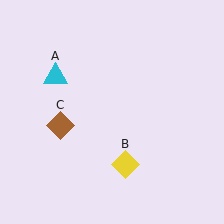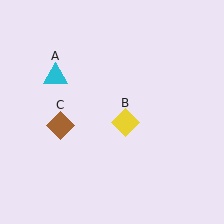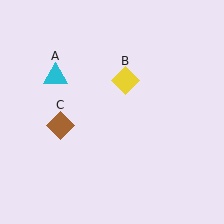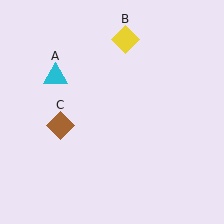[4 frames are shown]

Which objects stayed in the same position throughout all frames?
Cyan triangle (object A) and brown diamond (object C) remained stationary.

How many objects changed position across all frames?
1 object changed position: yellow diamond (object B).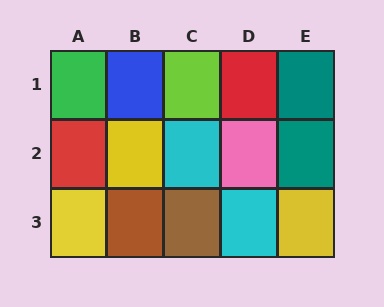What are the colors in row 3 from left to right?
Yellow, brown, brown, cyan, yellow.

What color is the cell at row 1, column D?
Red.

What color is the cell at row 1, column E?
Teal.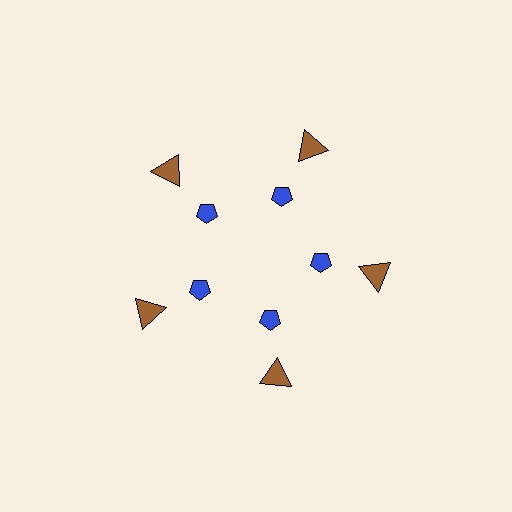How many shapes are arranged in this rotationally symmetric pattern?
There are 10 shapes, arranged in 5 groups of 2.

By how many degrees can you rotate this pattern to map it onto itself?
The pattern maps onto itself every 72 degrees of rotation.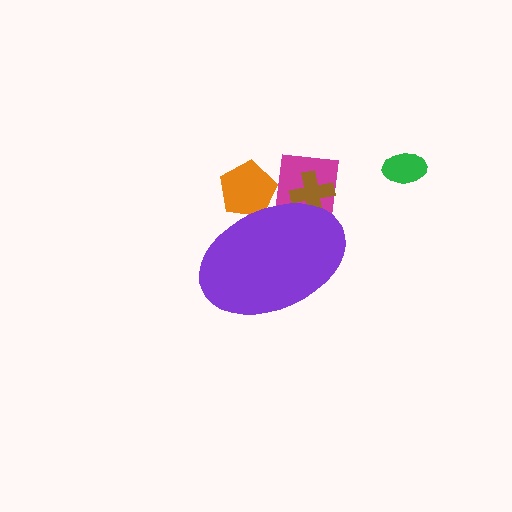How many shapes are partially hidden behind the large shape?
3 shapes are partially hidden.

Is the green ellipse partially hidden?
No, the green ellipse is fully visible.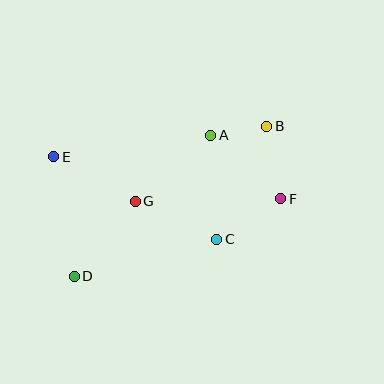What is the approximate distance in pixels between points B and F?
The distance between B and F is approximately 74 pixels.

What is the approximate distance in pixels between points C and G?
The distance between C and G is approximately 90 pixels.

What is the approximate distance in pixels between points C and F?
The distance between C and F is approximately 75 pixels.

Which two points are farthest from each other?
Points B and D are farthest from each other.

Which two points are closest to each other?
Points A and B are closest to each other.